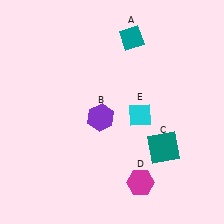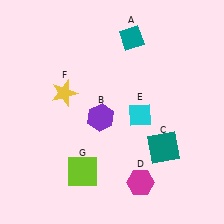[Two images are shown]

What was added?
A yellow star (F), a lime square (G) were added in Image 2.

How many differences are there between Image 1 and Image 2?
There are 2 differences between the two images.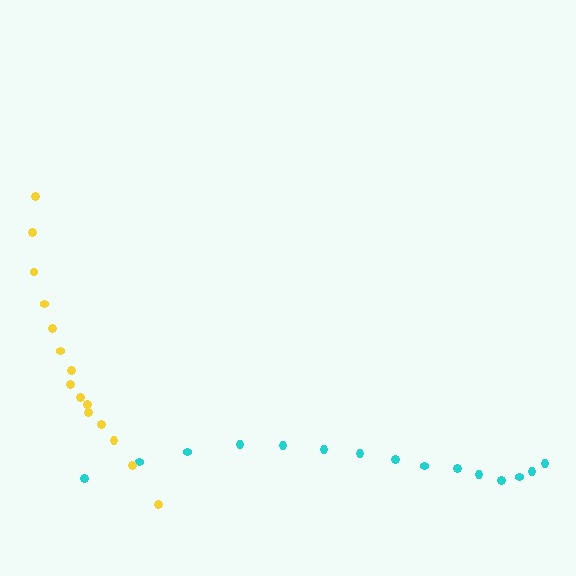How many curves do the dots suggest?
There are 2 distinct paths.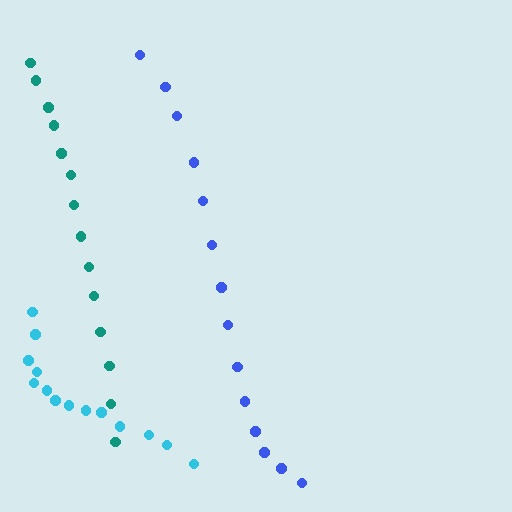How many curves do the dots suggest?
There are 3 distinct paths.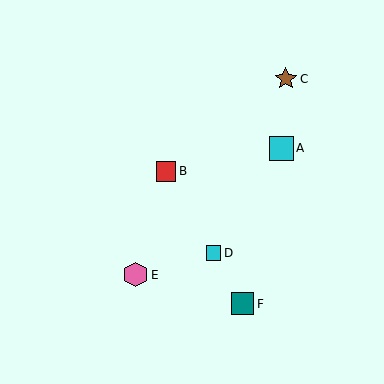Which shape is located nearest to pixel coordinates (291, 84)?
The brown star (labeled C) at (286, 79) is nearest to that location.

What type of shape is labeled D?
Shape D is a cyan square.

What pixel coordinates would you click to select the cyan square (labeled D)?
Click at (213, 253) to select the cyan square D.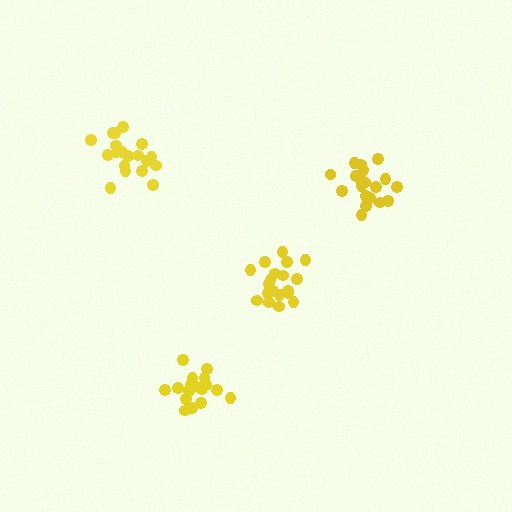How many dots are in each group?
Group 1: 19 dots, Group 2: 17 dots, Group 3: 19 dots, Group 4: 19 dots (74 total).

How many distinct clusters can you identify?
There are 4 distinct clusters.